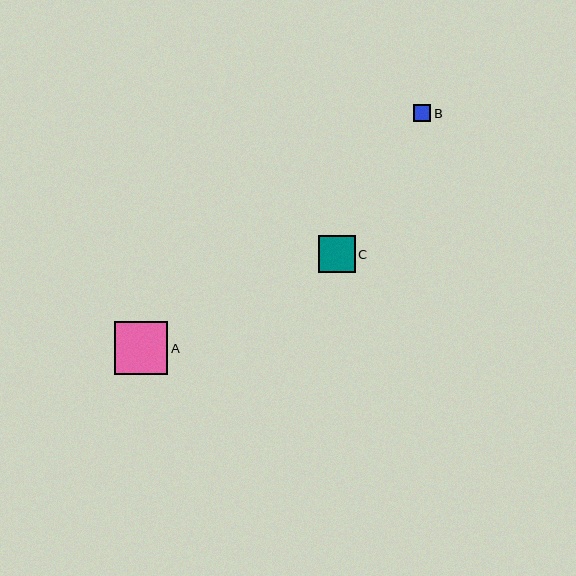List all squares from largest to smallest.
From largest to smallest: A, C, B.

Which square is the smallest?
Square B is the smallest with a size of approximately 17 pixels.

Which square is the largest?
Square A is the largest with a size of approximately 53 pixels.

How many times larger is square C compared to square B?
Square C is approximately 2.1 times the size of square B.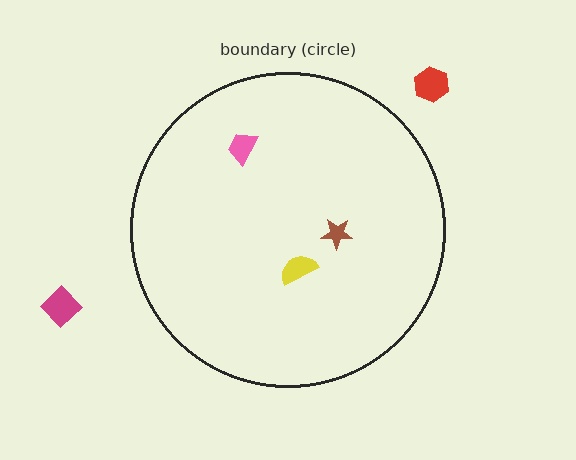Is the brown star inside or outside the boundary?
Inside.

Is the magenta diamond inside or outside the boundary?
Outside.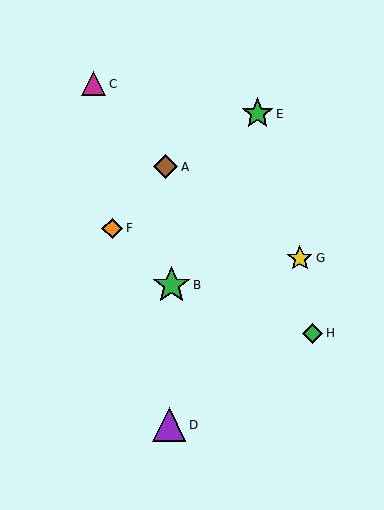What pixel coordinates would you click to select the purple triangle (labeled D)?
Click at (169, 425) to select the purple triangle D.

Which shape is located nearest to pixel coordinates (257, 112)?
The green star (labeled E) at (257, 114) is nearest to that location.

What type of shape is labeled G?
Shape G is a yellow star.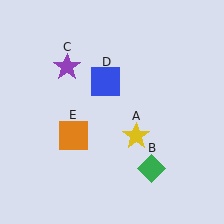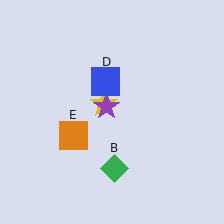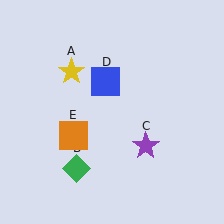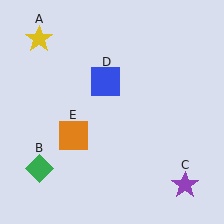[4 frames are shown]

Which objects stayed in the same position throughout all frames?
Blue square (object D) and orange square (object E) remained stationary.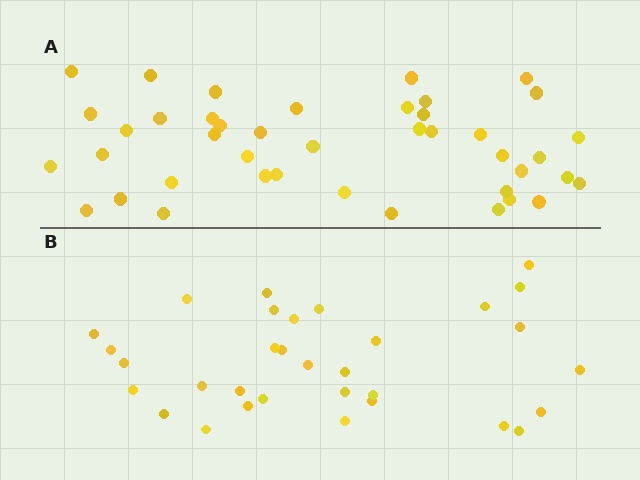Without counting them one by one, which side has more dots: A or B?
Region A (the top region) has more dots.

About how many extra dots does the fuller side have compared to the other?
Region A has roughly 10 or so more dots than region B.